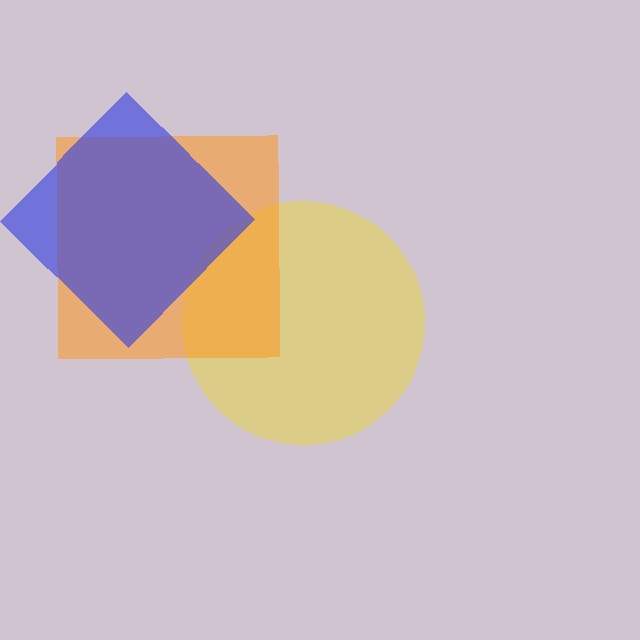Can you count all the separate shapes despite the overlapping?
Yes, there are 3 separate shapes.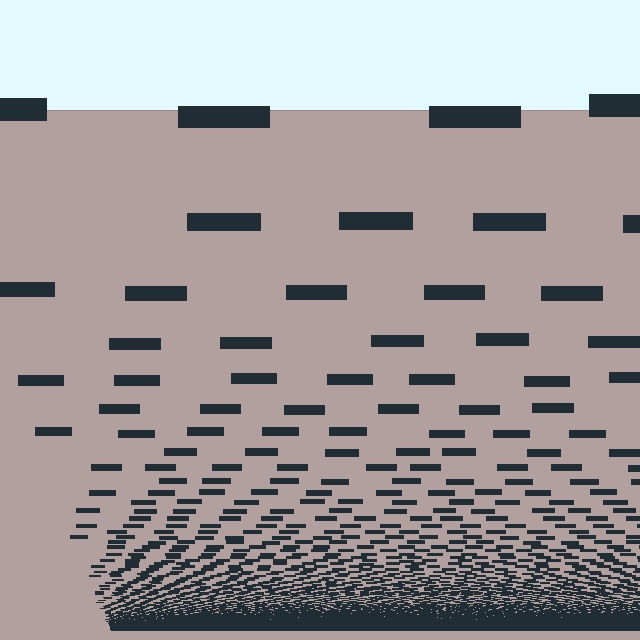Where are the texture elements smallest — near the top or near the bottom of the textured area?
Near the bottom.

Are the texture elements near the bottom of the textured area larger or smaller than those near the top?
Smaller. The gradient is inverted — elements near the bottom are smaller and denser.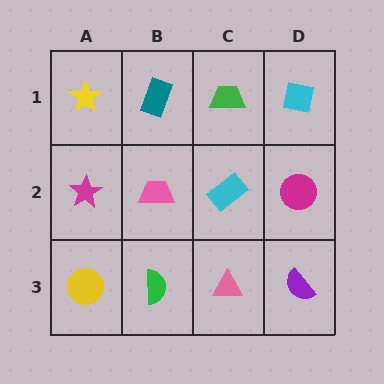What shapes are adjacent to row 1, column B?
A pink trapezoid (row 2, column B), a yellow star (row 1, column A), a green trapezoid (row 1, column C).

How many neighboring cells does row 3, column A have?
2.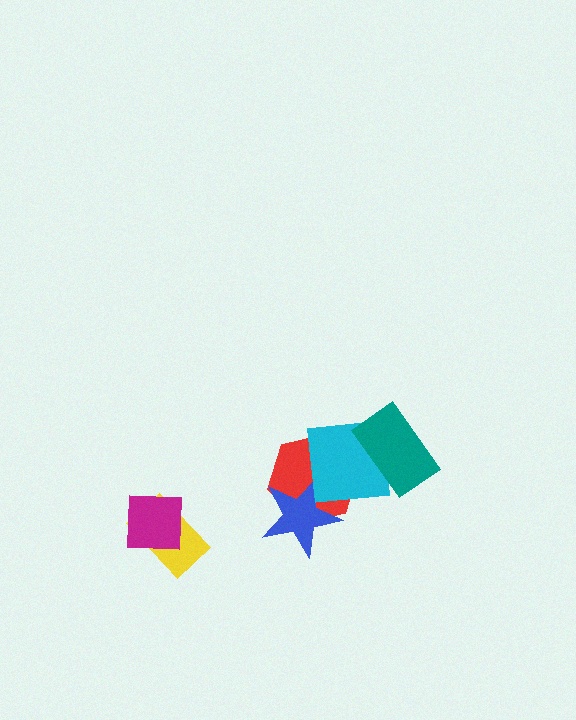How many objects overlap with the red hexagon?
2 objects overlap with the red hexagon.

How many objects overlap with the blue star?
2 objects overlap with the blue star.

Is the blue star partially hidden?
Yes, it is partially covered by another shape.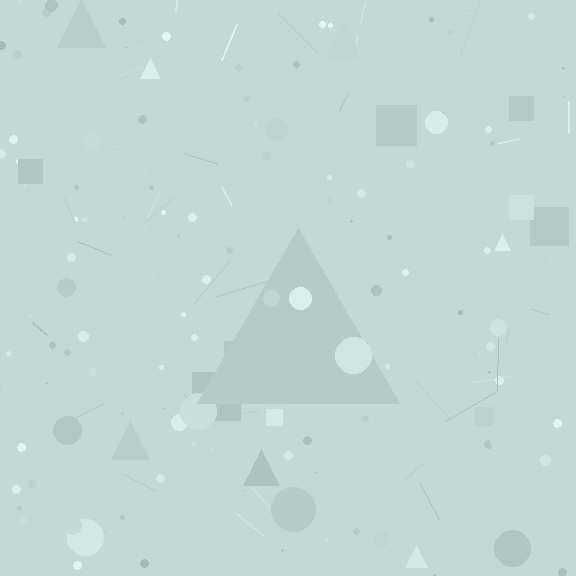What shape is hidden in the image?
A triangle is hidden in the image.